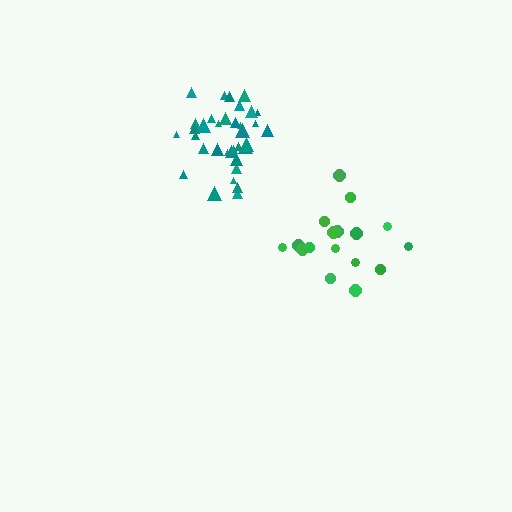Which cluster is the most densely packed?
Teal.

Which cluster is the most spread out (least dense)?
Green.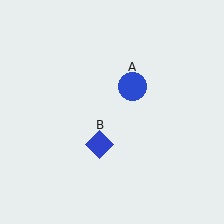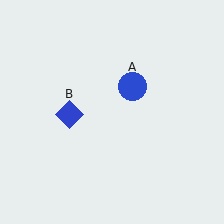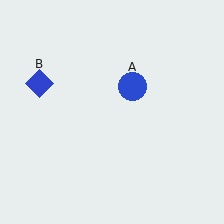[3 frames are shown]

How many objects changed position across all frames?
1 object changed position: blue diamond (object B).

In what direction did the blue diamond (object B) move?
The blue diamond (object B) moved up and to the left.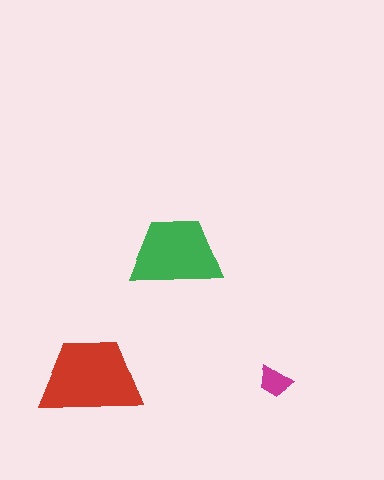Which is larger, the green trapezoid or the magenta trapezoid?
The green one.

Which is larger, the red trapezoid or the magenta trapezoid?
The red one.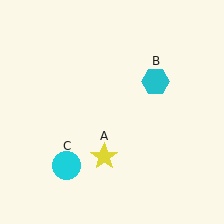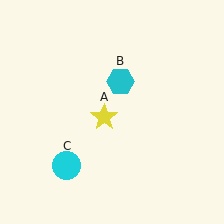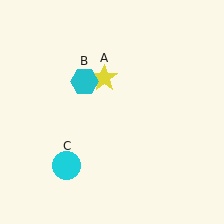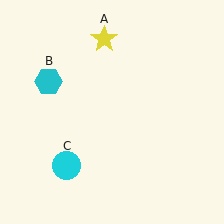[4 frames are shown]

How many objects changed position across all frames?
2 objects changed position: yellow star (object A), cyan hexagon (object B).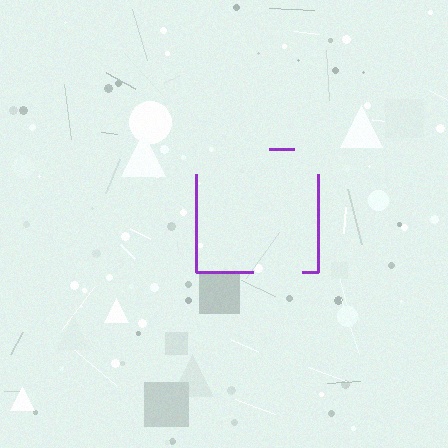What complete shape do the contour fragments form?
The contour fragments form a square.